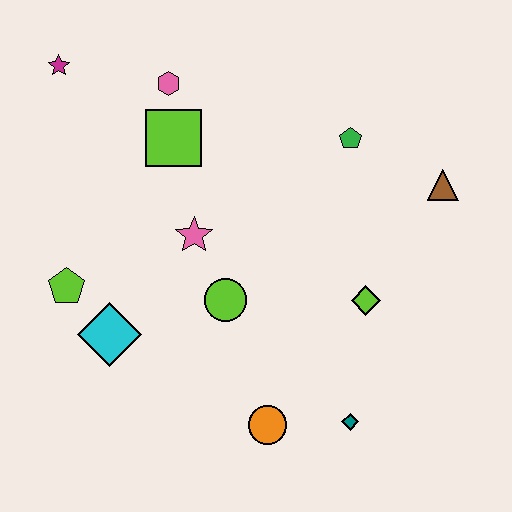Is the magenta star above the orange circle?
Yes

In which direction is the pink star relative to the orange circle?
The pink star is above the orange circle.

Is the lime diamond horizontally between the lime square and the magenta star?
No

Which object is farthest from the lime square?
The teal diamond is farthest from the lime square.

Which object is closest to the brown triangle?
The green pentagon is closest to the brown triangle.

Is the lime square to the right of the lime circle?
No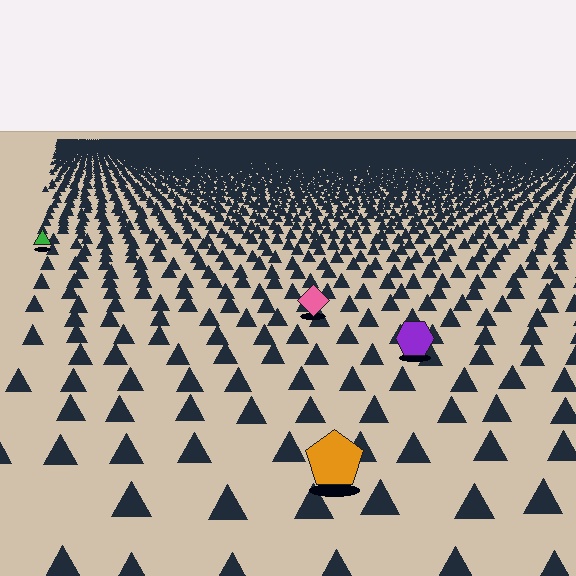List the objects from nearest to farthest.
From nearest to farthest: the orange pentagon, the purple hexagon, the pink diamond, the green triangle.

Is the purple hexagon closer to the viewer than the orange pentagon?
No. The orange pentagon is closer — you can tell from the texture gradient: the ground texture is coarser near it.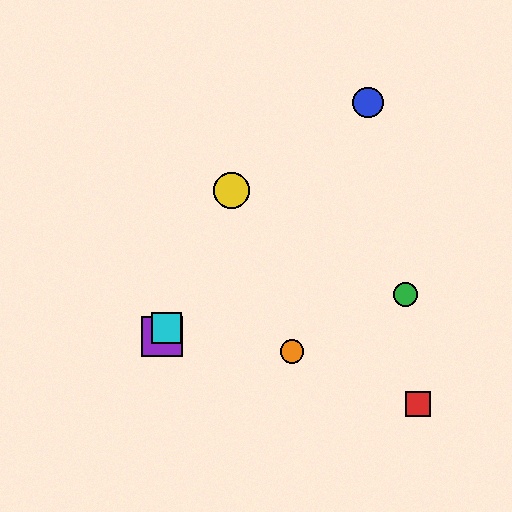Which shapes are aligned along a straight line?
The yellow circle, the purple square, the cyan square are aligned along a straight line.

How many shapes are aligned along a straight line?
3 shapes (the yellow circle, the purple square, the cyan square) are aligned along a straight line.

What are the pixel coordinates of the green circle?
The green circle is at (405, 295).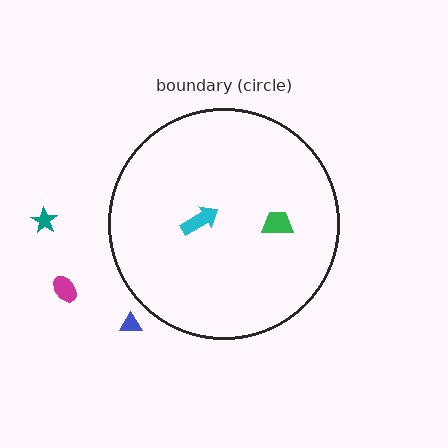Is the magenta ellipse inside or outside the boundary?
Outside.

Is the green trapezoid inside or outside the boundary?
Inside.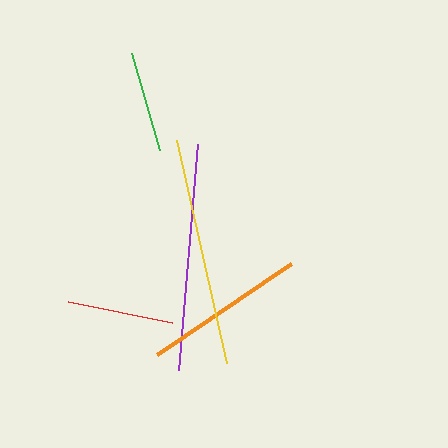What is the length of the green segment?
The green segment is approximately 101 pixels long.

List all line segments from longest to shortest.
From longest to shortest: yellow, purple, orange, red, green.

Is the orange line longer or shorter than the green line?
The orange line is longer than the green line.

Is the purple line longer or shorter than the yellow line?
The yellow line is longer than the purple line.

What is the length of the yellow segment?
The yellow segment is approximately 229 pixels long.